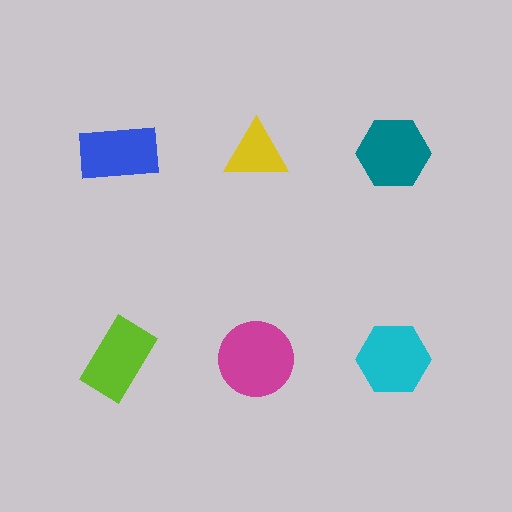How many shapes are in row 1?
3 shapes.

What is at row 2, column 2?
A magenta circle.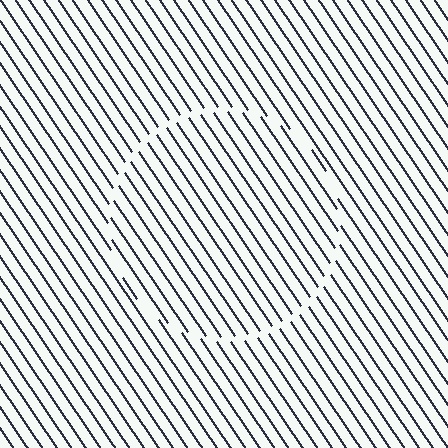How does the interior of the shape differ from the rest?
The interior of the shape contains the same grating, shifted by half a period — the contour is defined by the phase discontinuity where line-ends from the inner and outer gratings abut.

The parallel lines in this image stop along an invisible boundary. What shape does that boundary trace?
An illusory circle. The interior of the shape contains the same grating, shifted by half a period — the contour is defined by the phase discontinuity where line-ends from the inner and outer gratings abut.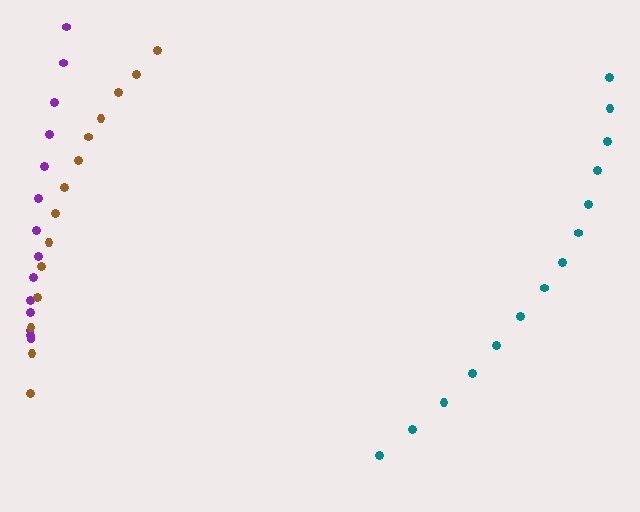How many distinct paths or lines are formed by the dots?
There are 3 distinct paths.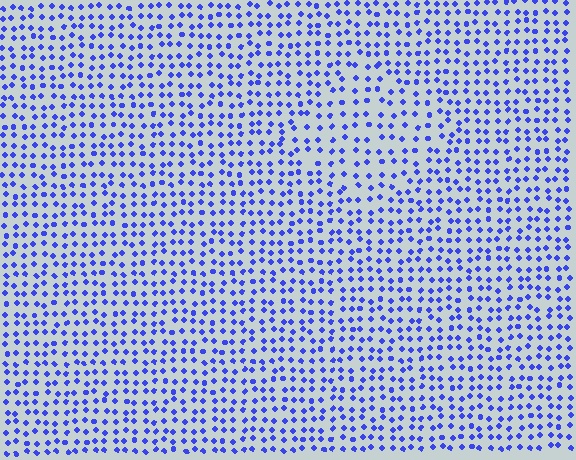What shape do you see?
I see a diamond.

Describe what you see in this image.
The image contains small blue elements arranged at two different densities. A diamond-shaped region is visible where the elements are less densely packed than the surrounding area.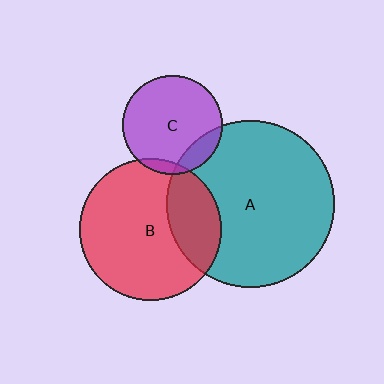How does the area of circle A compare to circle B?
Approximately 1.4 times.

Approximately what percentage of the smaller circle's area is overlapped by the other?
Approximately 5%.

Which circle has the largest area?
Circle A (teal).